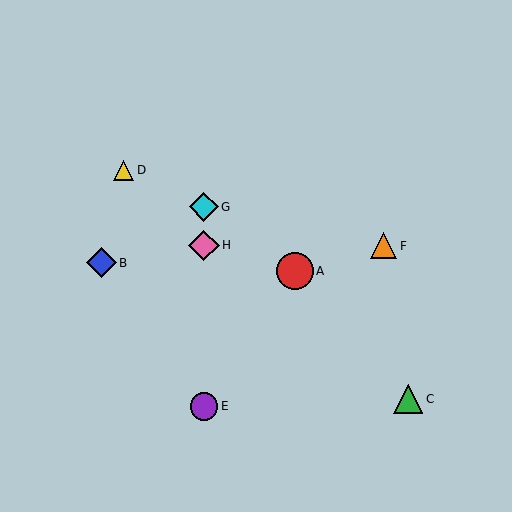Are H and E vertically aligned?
Yes, both are at x≈204.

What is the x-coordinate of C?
Object C is at x≈408.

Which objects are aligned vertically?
Objects E, G, H are aligned vertically.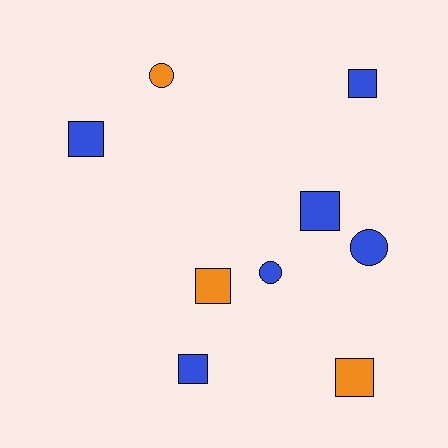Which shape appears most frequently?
Square, with 6 objects.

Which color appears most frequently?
Blue, with 6 objects.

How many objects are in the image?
There are 9 objects.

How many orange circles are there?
There is 1 orange circle.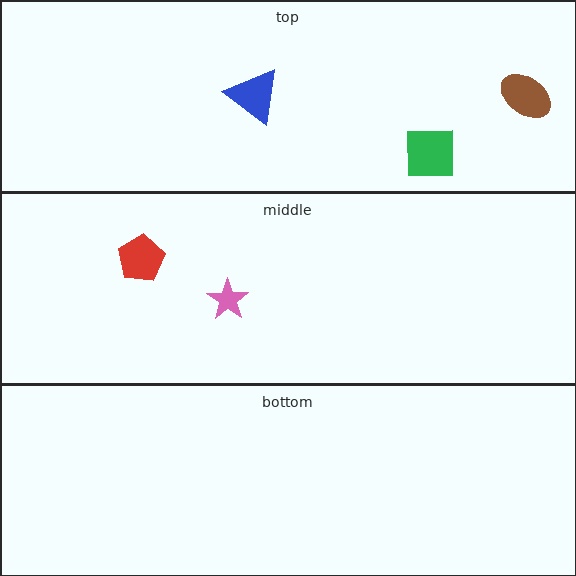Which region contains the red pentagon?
The middle region.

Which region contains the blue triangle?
The top region.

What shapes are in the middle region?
The pink star, the red pentagon.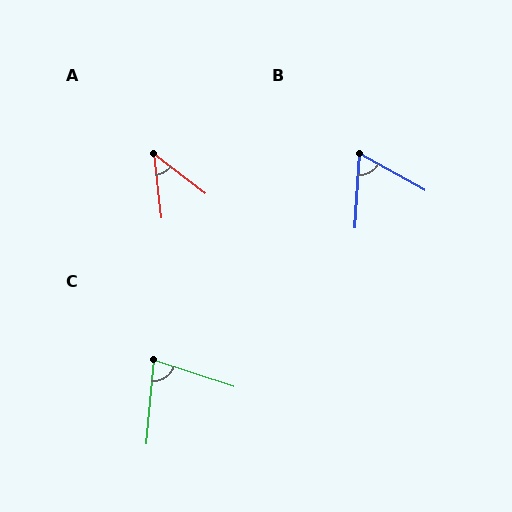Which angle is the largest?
C, at approximately 77 degrees.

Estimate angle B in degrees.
Approximately 64 degrees.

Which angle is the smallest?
A, at approximately 46 degrees.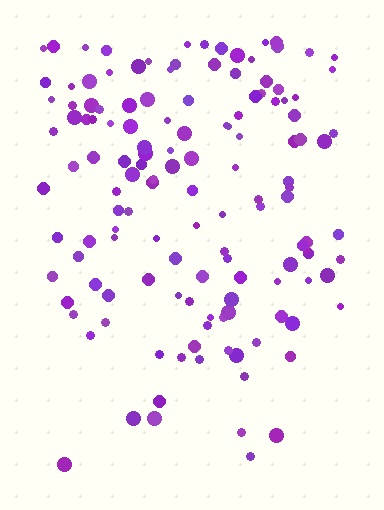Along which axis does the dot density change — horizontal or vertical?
Vertical.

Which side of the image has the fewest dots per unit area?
The bottom.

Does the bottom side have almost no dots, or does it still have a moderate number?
Still a moderate number, just noticeably fewer than the top.